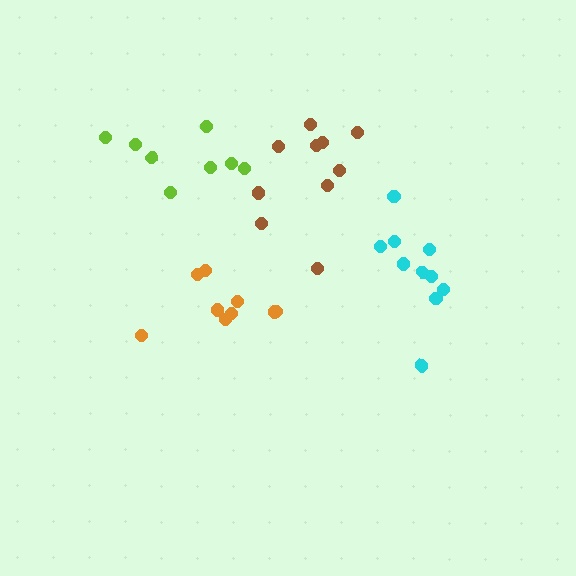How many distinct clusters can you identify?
There are 4 distinct clusters.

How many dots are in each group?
Group 1: 8 dots, Group 2: 10 dots, Group 3: 9 dots, Group 4: 10 dots (37 total).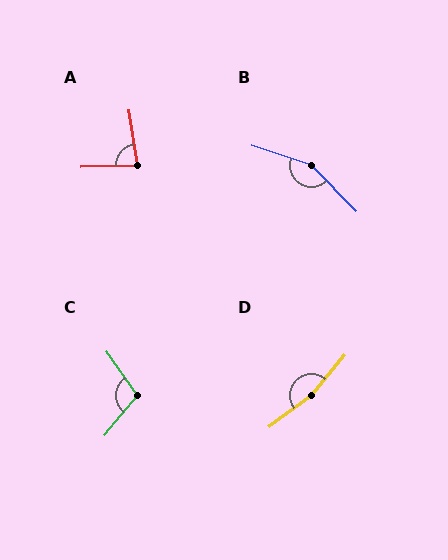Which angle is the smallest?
A, at approximately 83 degrees.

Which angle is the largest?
D, at approximately 166 degrees.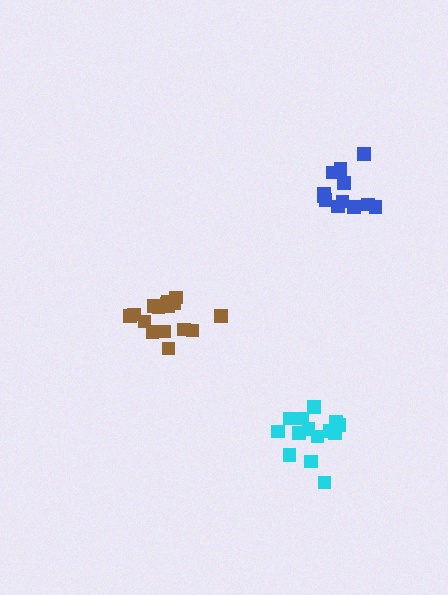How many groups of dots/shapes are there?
There are 3 groups.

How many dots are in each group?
Group 1: 14 dots, Group 2: 16 dots, Group 3: 12 dots (42 total).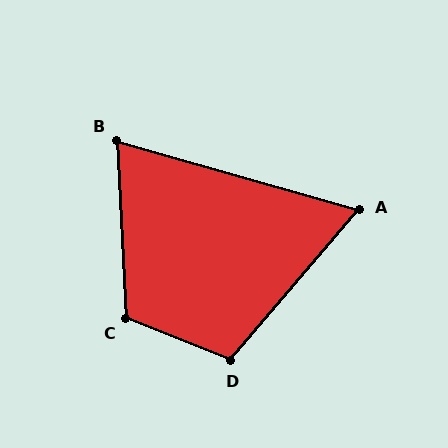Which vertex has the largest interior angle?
C, at approximately 115 degrees.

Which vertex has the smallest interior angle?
A, at approximately 65 degrees.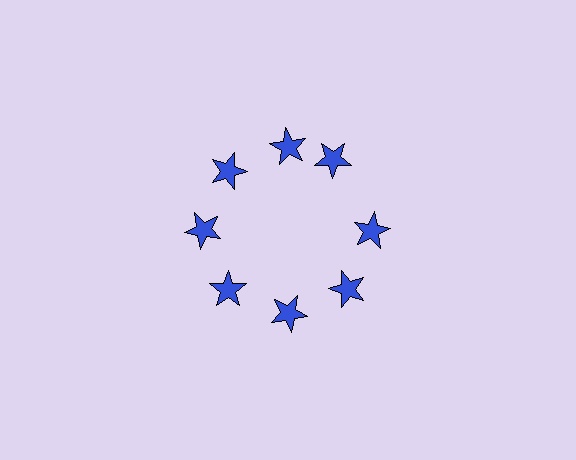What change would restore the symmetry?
The symmetry would be restored by rotating it back into even spacing with its neighbors so that all 8 stars sit at equal angles and equal distance from the center.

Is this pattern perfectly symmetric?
No. The 8 blue stars are arranged in a ring, but one element near the 2 o'clock position is rotated out of alignment along the ring, breaking the 8-fold rotational symmetry.